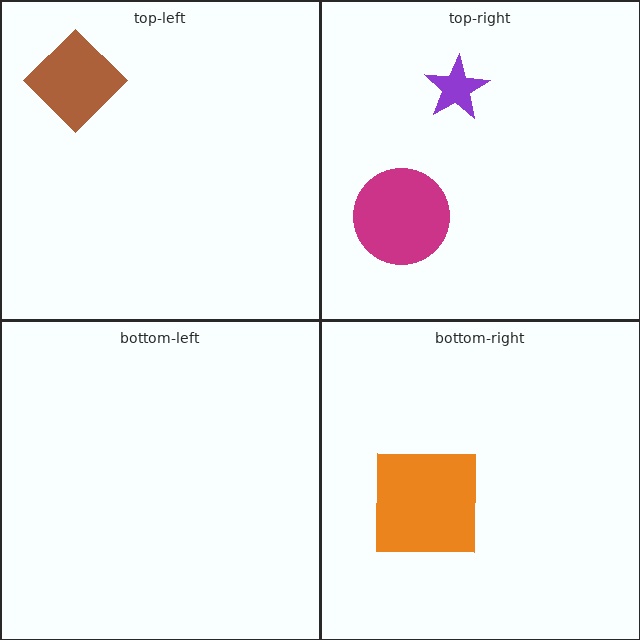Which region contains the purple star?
The top-right region.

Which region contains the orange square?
The bottom-right region.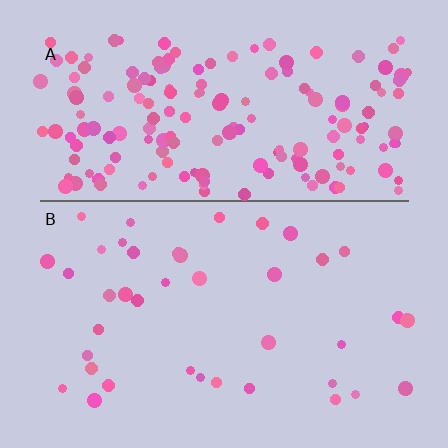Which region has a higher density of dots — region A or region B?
A (the top).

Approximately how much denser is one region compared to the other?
Approximately 4.4× — region A over region B.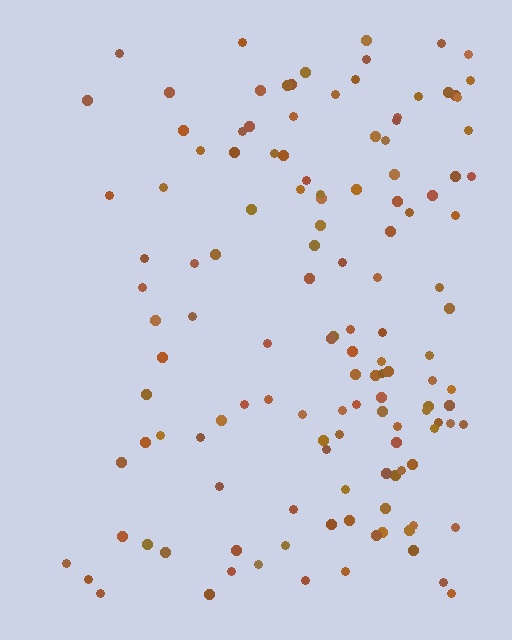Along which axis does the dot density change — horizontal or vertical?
Horizontal.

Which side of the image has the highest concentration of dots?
The right.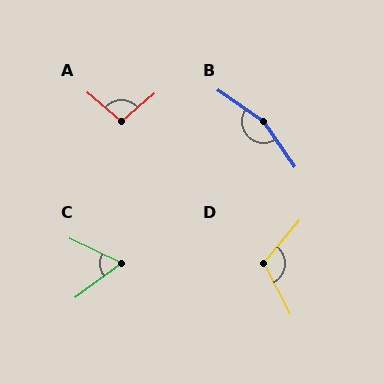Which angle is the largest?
B, at approximately 159 degrees.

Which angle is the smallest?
C, at approximately 62 degrees.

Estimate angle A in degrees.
Approximately 99 degrees.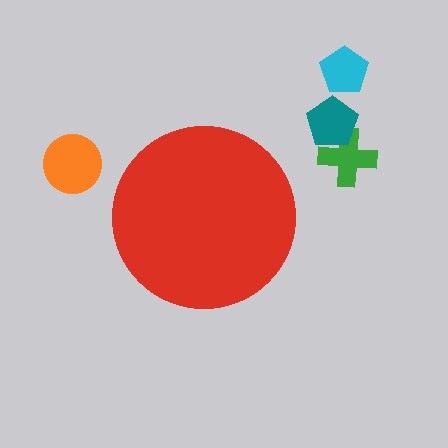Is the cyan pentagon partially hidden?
No, the cyan pentagon is fully visible.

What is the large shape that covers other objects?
A red circle.